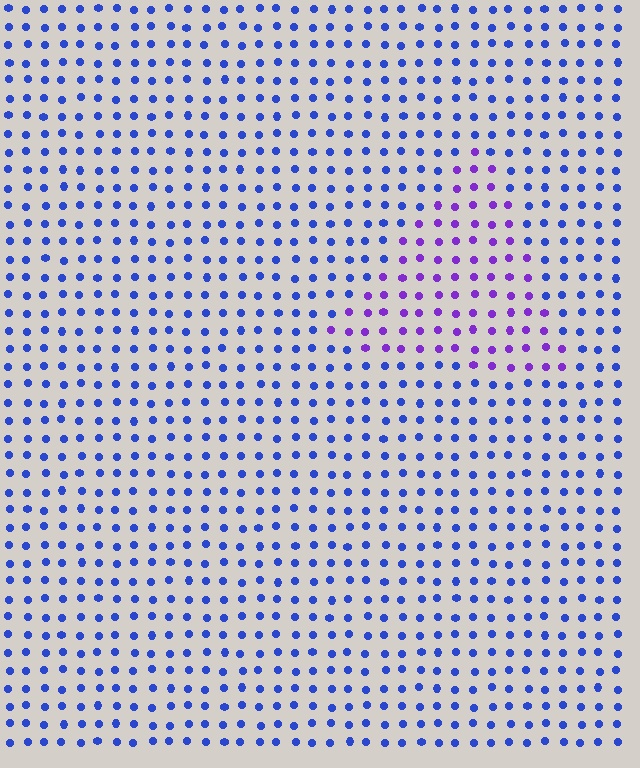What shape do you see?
I see a triangle.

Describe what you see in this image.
The image is filled with small blue elements in a uniform arrangement. A triangle-shaped region is visible where the elements are tinted to a slightly different hue, forming a subtle color boundary.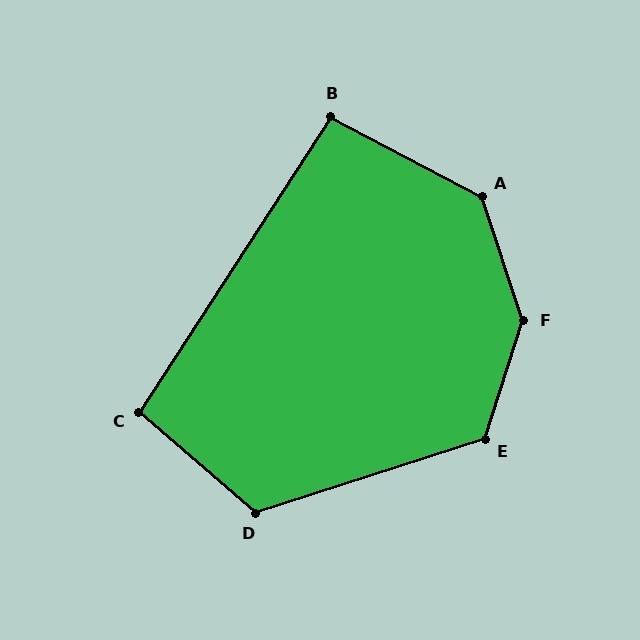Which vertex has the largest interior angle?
F, at approximately 143 degrees.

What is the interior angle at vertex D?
Approximately 121 degrees (obtuse).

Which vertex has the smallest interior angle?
B, at approximately 95 degrees.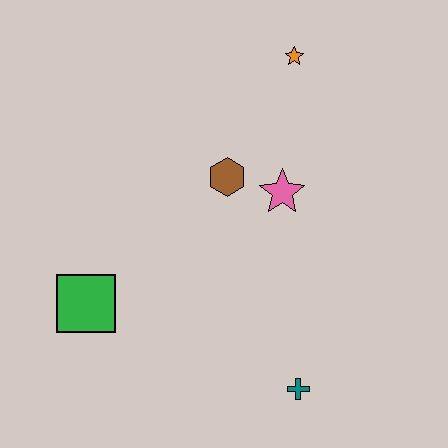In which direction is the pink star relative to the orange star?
The pink star is below the orange star.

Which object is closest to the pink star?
The brown hexagon is closest to the pink star.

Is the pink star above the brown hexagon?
No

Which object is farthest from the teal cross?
The orange star is farthest from the teal cross.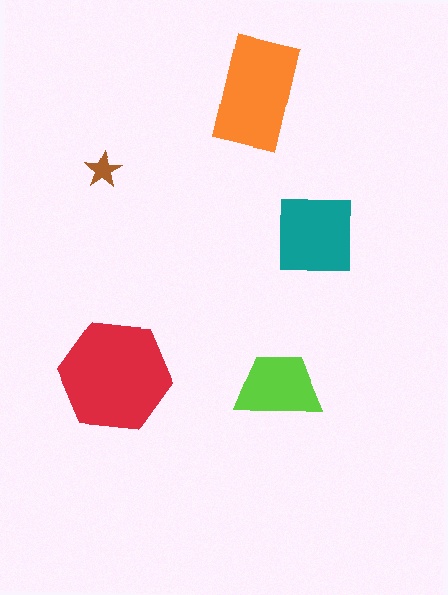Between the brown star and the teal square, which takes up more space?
The teal square.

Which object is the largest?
The red hexagon.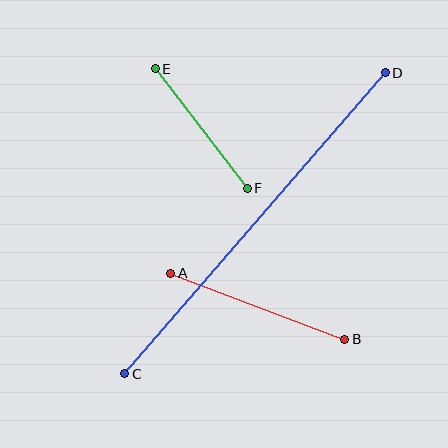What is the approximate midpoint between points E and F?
The midpoint is at approximately (201, 128) pixels.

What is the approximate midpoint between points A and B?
The midpoint is at approximately (258, 306) pixels.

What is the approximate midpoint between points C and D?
The midpoint is at approximately (255, 223) pixels.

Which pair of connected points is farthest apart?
Points C and D are farthest apart.